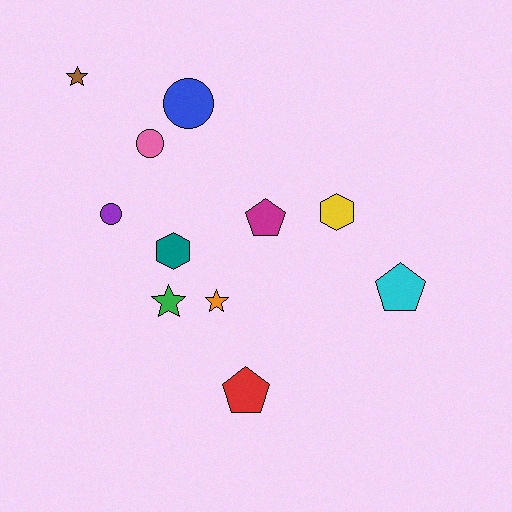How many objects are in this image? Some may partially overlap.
There are 11 objects.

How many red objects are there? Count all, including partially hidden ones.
There is 1 red object.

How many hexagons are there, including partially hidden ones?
There are 2 hexagons.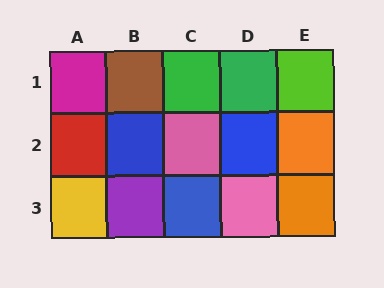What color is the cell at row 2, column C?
Pink.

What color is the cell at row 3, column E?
Orange.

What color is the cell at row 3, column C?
Blue.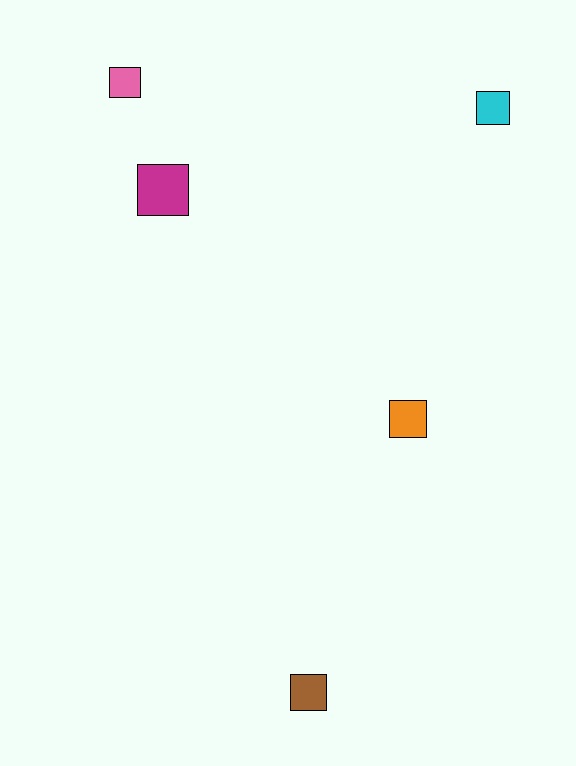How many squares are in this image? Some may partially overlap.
There are 5 squares.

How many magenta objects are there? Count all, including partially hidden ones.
There is 1 magenta object.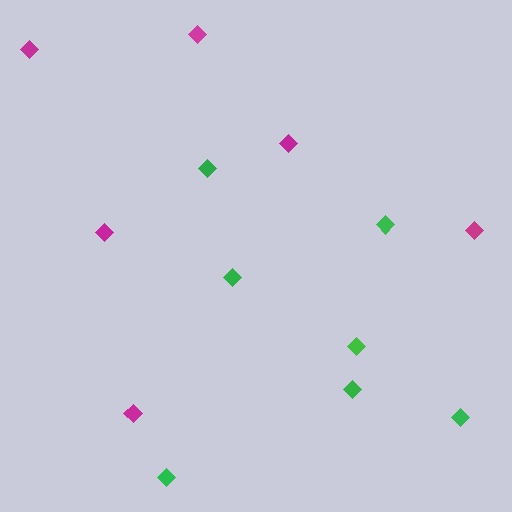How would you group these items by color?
There are 2 groups: one group of magenta diamonds (6) and one group of green diamonds (7).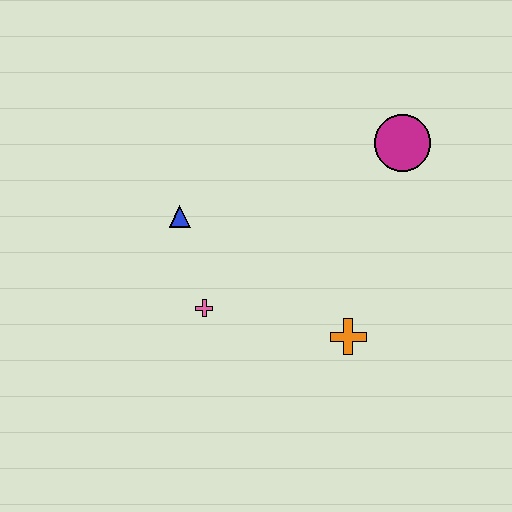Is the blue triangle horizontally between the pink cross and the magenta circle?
No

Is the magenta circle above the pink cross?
Yes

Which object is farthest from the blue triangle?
The magenta circle is farthest from the blue triangle.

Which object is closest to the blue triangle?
The pink cross is closest to the blue triangle.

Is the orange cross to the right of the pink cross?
Yes